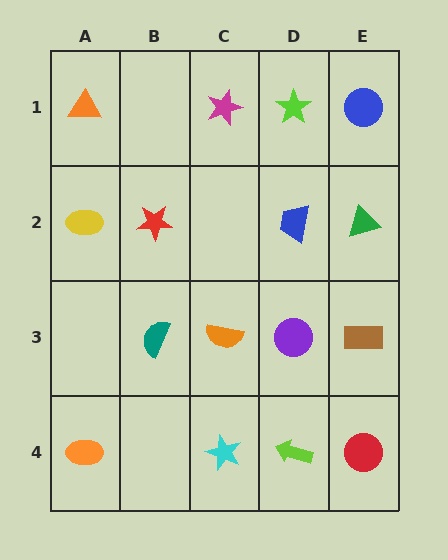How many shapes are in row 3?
4 shapes.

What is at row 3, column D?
A purple circle.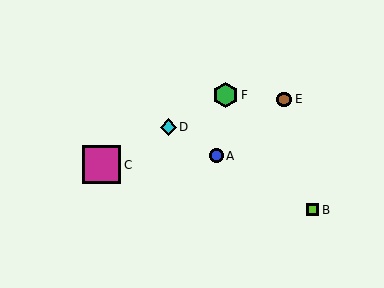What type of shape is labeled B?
Shape B is a lime square.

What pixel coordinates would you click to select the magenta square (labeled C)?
Click at (102, 165) to select the magenta square C.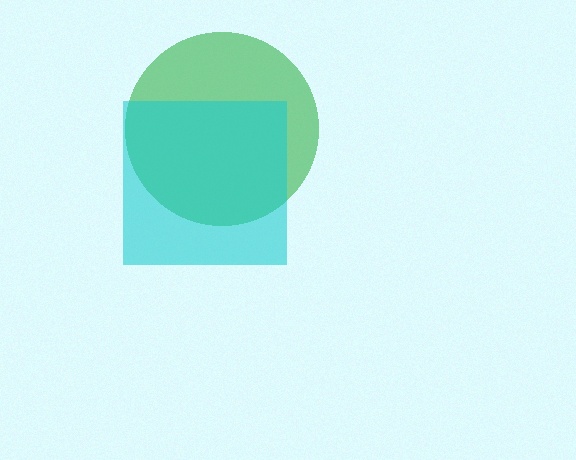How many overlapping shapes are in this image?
There are 2 overlapping shapes in the image.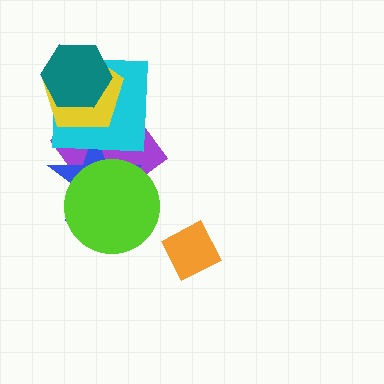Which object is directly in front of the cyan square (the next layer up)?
The yellow pentagon is directly in front of the cyan square.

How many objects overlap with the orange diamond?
0 objects overlap with the orange diamond.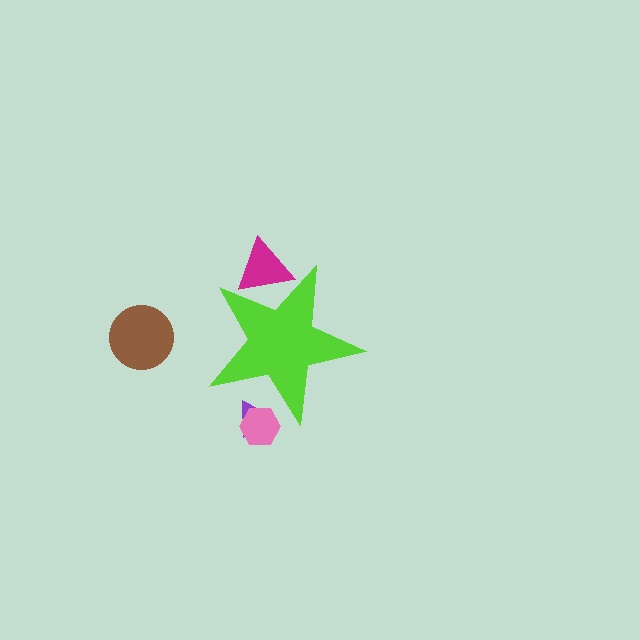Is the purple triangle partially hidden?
Yes, the purple triangle is partially hidden behind the lime star.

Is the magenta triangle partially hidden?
Yes, the magenta triangle is partially hidden behind the lime star.